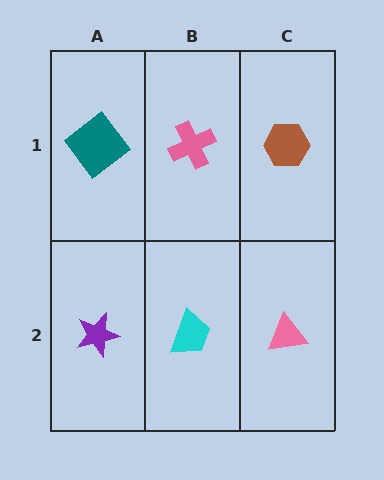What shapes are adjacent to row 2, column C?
A brown hexagon (row 1, column C), a cyan trapezoid (row 2, column B).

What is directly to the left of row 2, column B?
A purple star.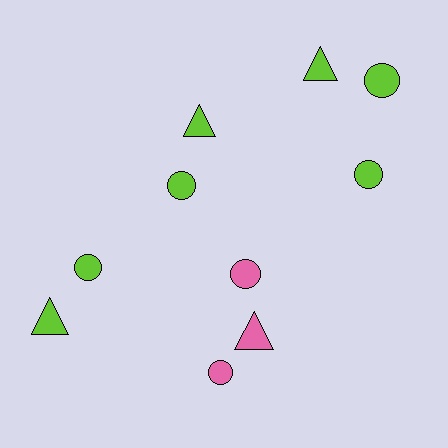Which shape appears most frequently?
Circle, with 6 objects.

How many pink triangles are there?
There is 1 pink triangle.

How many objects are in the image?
There are 10 objects.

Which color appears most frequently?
Lime, with 7 objects.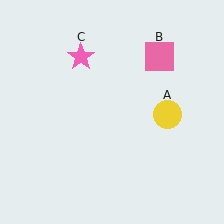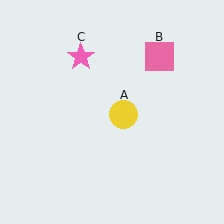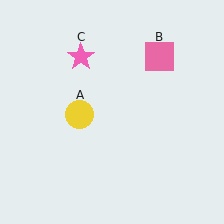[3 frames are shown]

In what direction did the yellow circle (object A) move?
The yellow circle (object A) moved left.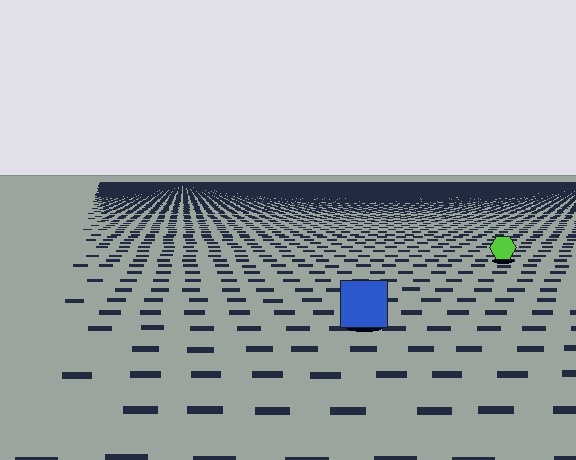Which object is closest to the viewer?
The blue square is closest. The texture marks near it are larger and more spread out.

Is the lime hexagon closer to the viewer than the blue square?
No. The blue square is closer — you can tell from the texture gradient: the ground texture is coarser near it.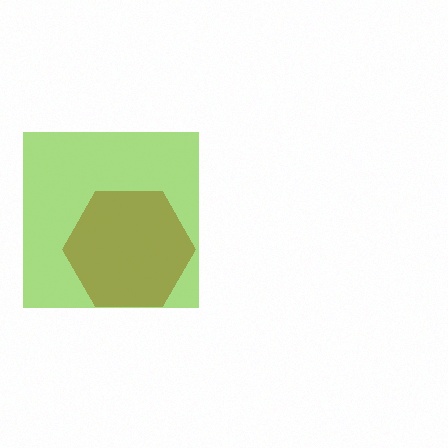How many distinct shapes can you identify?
There are 2 distinct shapes: a red hexagon, a lime square.